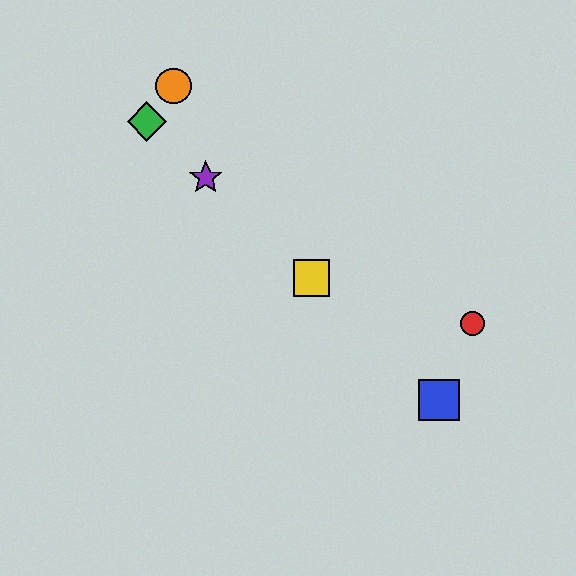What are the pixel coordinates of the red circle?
The red circle is at (472, 323).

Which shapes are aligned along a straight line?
The blue square, the green diamond, the yellow square, the purple star are aligned along a straight line.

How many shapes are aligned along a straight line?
4 shapes (the blue square, the green diamond, the yellow square, the purple star) are aligned along a straight line.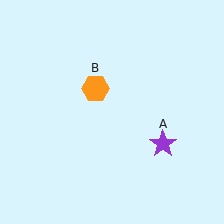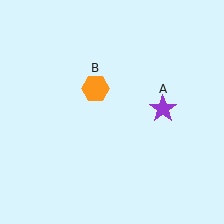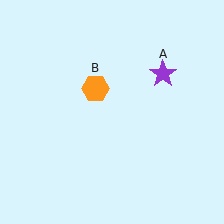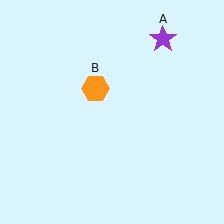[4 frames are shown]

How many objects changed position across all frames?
1 object changed position: purple star (object A).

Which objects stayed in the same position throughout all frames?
Orange hexagon (object B) remained stationary.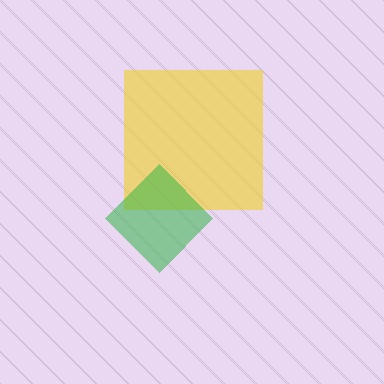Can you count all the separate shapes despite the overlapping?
Yes, there are 2 separate shapes.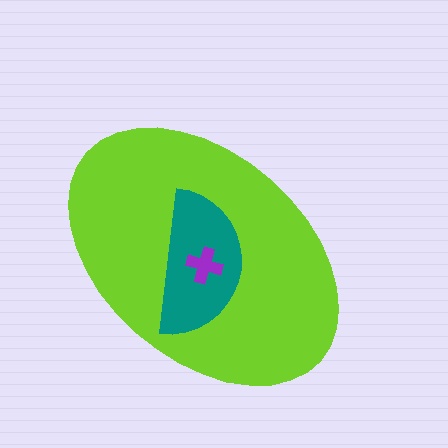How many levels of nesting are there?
3.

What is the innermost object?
The purple cross.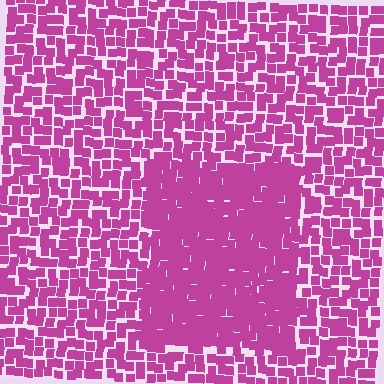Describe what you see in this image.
The image contains small magenta elements arranged at two different densities. A rectangle-shaped region is visible where the elements are more densely packed than the surrounding area.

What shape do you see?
I see a rectangle.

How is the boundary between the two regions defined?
The boundary is defined by a change in element density (approximately 1.7x ratio). All elements are the same color, size, and shape.